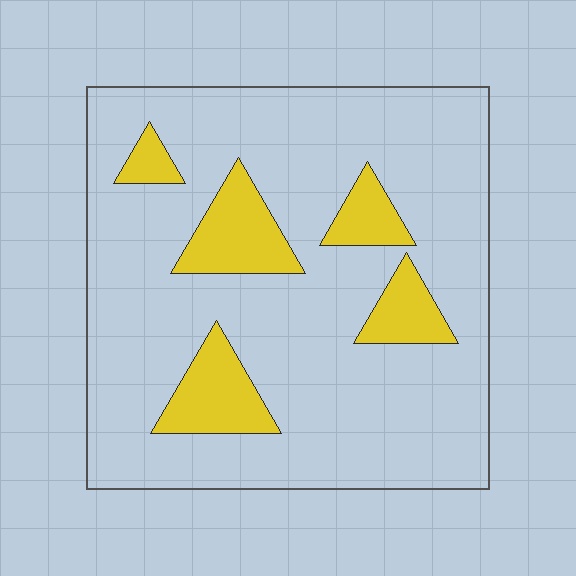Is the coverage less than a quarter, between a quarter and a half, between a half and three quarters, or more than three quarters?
Less than a quarter.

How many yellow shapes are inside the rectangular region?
5.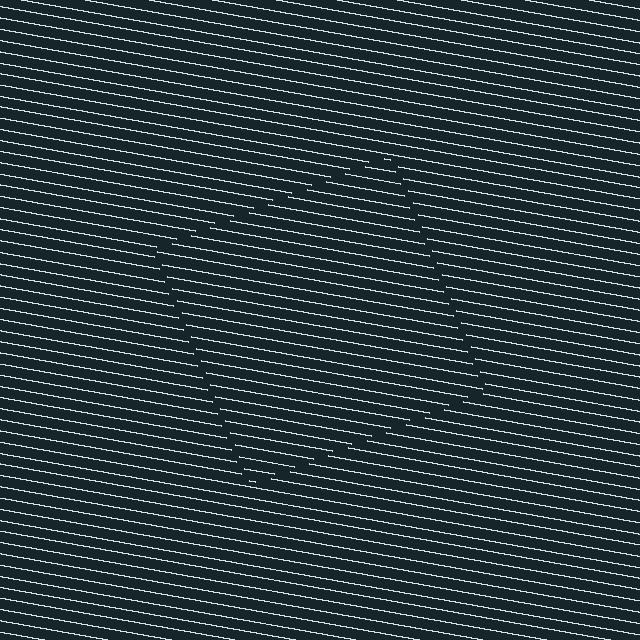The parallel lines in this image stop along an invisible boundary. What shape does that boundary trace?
An illusory square. The interior of the shape contains the same grating, shifted by half a period — the contour is defined by the phase discontinuity where line-ends from the inner and outer gratings abut.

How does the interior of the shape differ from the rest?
The interior of the shape contains the same grating, shifted by half a period — the contour is defined by the phase discontinuity where line-ends from the inner and outer gratings abut.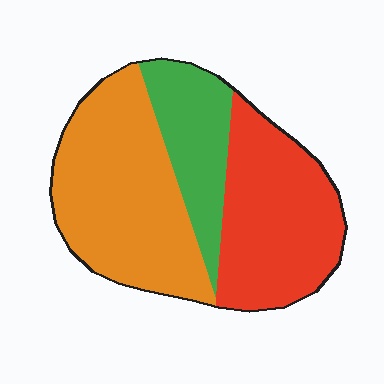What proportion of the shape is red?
Red covers 36% of the shape.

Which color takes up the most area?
Orange, at roughly 45%.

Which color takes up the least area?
Green, at roughly 20%.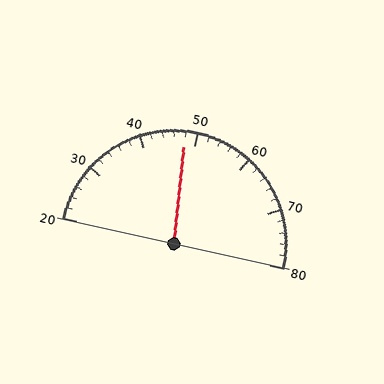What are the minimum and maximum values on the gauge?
The gauge ranges from 20 to 80.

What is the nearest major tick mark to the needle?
The nearest major tick mark is 50.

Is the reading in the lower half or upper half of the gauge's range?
The reading is in the lower half of the range (20 to 80).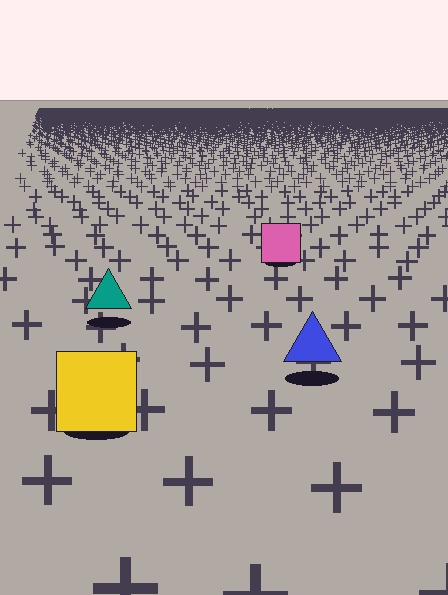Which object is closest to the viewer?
The yellow square is closest. The texture marks near it are larger and more spread out.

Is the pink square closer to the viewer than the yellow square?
No. The yellow square is closer — you can tell from the texture gradient: the ground texture is coarser near it.